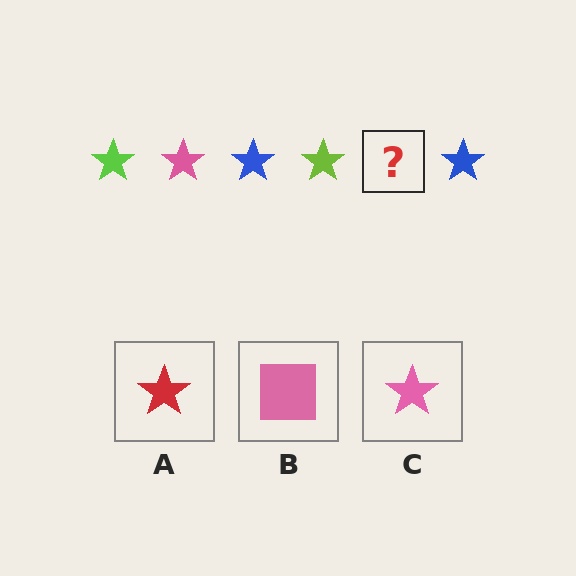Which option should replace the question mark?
Option C.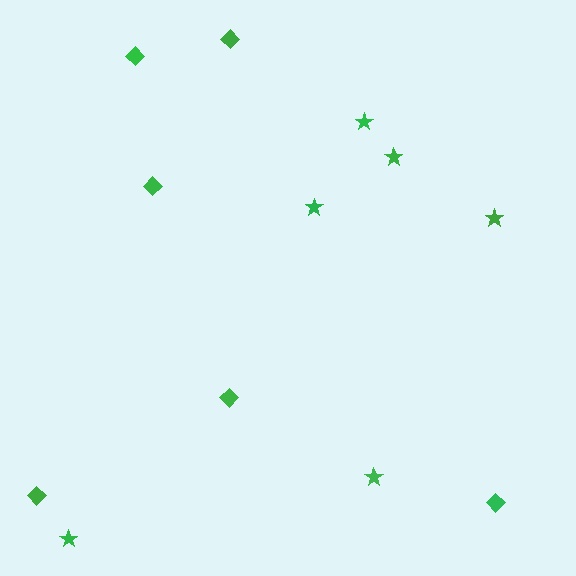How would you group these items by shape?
There are 2 groups: one group of stars (6) and one group of diamonds (6).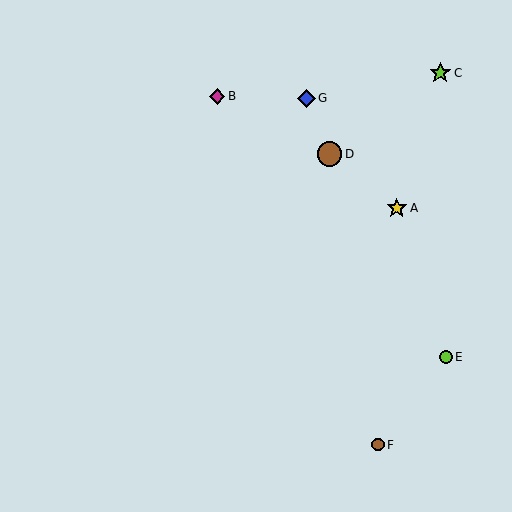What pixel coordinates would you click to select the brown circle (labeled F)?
Click at (378, 445) to select the brown circle F.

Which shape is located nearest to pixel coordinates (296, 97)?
The blue diamond (labeled G) at (306, 98) is nearest to that location.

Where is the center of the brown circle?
The center of the brown circle is at (378, 445).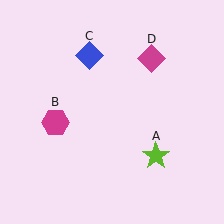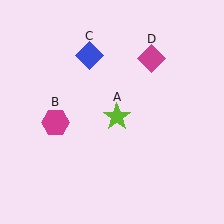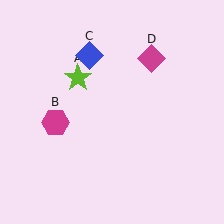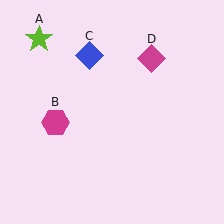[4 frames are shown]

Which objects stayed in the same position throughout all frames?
Magenta hexagon (object B) and blue diamond (object C) and magenta diamond (object D) remained stationary.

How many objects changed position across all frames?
1 object changed position: lime star (object A).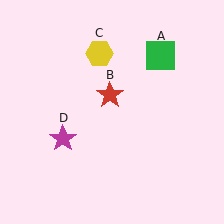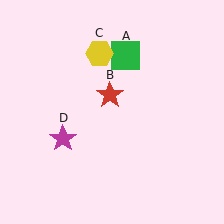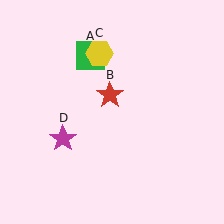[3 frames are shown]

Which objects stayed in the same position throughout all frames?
Red star (object B) and yellow hexagon (object C) and magenta star (object D) remained stationary.